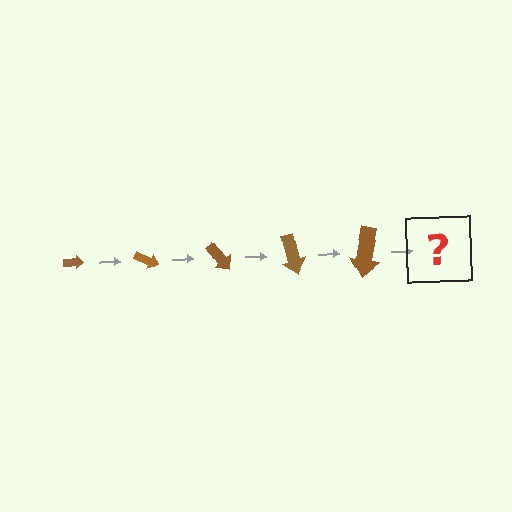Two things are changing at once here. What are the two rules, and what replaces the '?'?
The two rules are that the arrow grows larger each step and it rotates 25 degrees each step. The '?' should be an arrow, larger than the previous one and rotated 125 degrees from the start.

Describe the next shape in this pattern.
It should be an arrow, larger than the previous one and rotated 125 degrees from the start.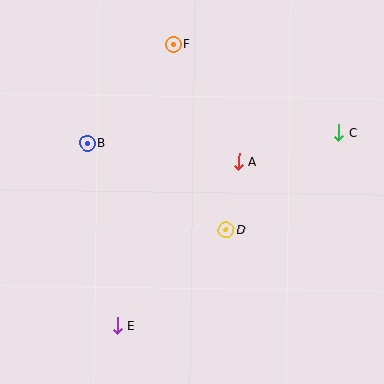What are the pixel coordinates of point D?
Point D is at (226, 230).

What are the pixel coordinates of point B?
Point B is at (87, 143).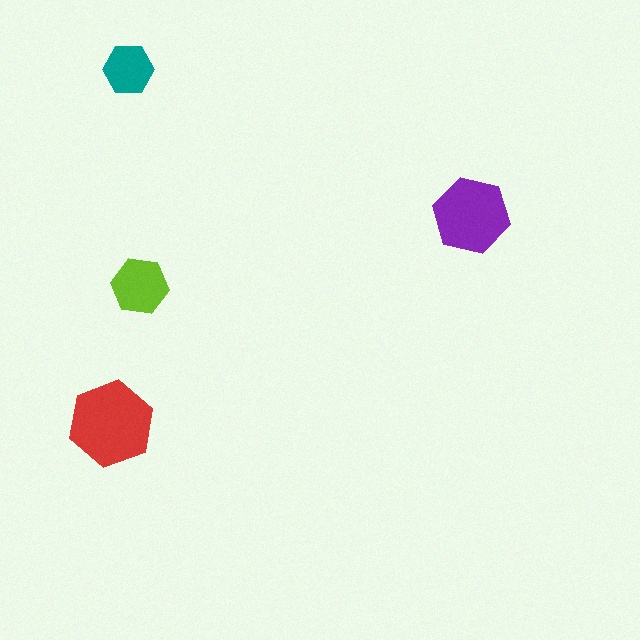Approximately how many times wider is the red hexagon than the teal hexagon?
About 1.5 times wider.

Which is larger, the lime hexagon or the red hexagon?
The red one.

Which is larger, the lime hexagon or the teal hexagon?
The lime one.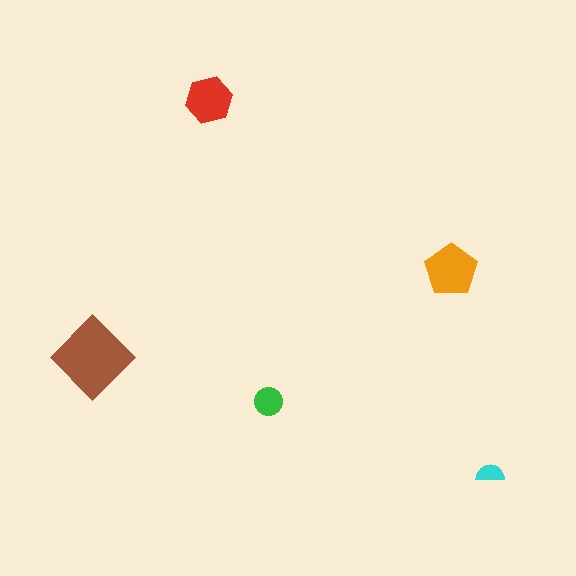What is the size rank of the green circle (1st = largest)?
4th.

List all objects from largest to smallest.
The brown diamond, the orange pentagon, the red hexagon, the green circle, the cyan semicircle.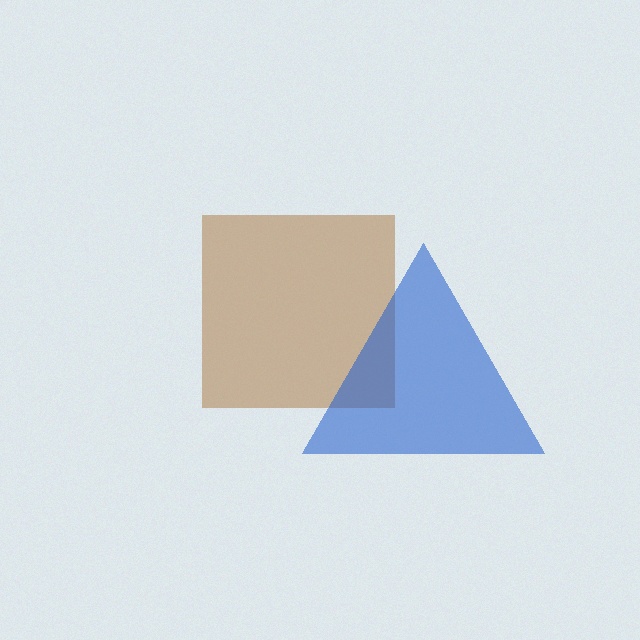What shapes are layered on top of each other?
The layered shapes are: a brown square, a blue triangle.